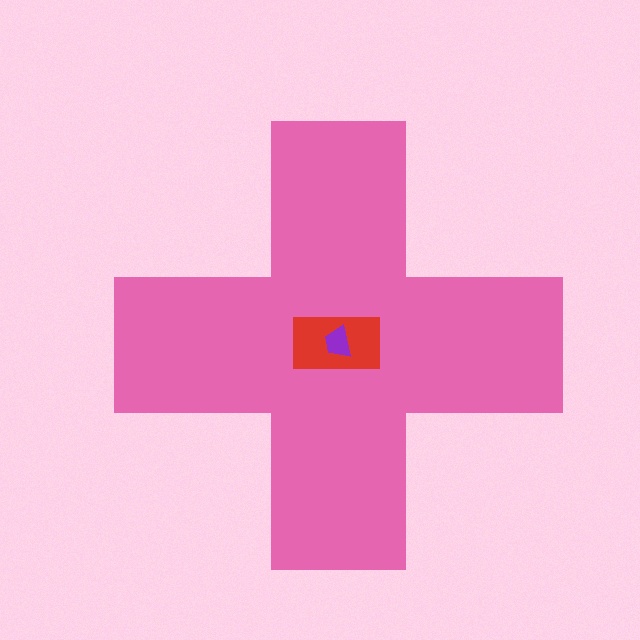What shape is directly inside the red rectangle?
The purple trapezoid.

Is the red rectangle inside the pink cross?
Yes.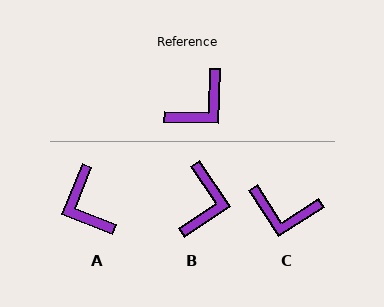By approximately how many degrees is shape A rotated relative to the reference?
Approximately 110 degrees clockwise.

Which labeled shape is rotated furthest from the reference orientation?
A, about 110 degrees away.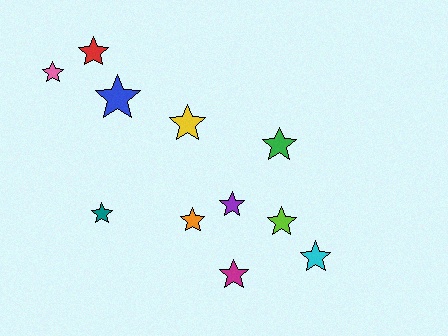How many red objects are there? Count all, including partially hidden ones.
There is 1 red object.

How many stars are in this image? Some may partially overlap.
There are 11 stars.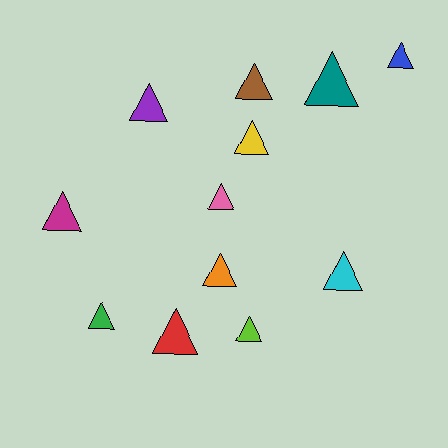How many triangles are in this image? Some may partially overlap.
There are 12 triangles.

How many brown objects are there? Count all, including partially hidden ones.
There is 1 brown object.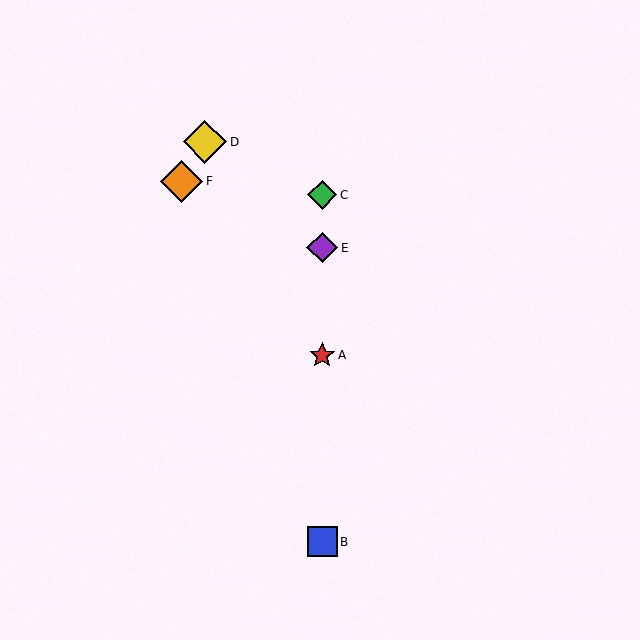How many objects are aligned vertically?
4 objects (A, B, C, E) are aligned vertically.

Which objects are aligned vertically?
Objects A, B, C, E are aligned vertically.